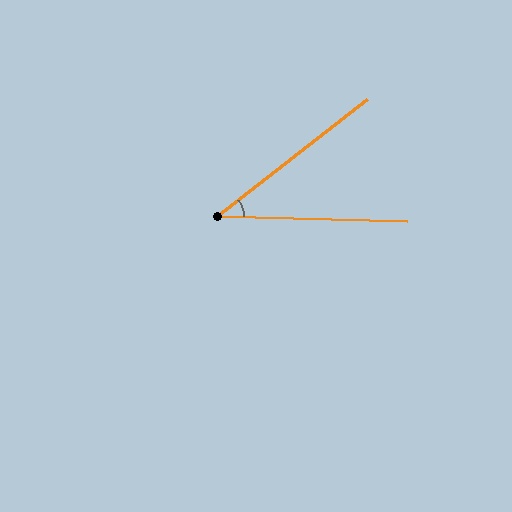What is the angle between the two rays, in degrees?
Approximately 39 degrees.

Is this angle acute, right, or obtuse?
It is acute.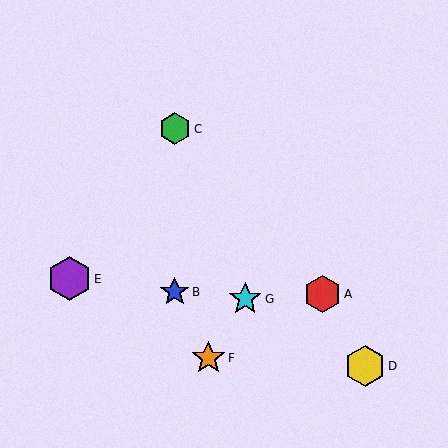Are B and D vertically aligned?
No, B is at x≈175 and D is at x≈365.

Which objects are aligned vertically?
Objects B, C are aligned vertically.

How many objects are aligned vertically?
2 objects (B, C) are aligned vertically.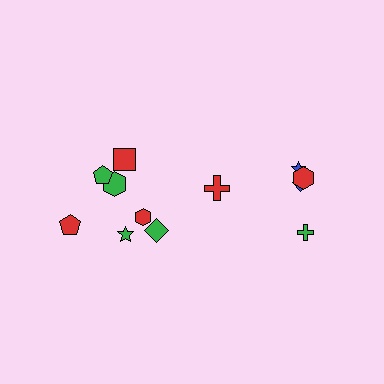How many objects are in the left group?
There are 7 objects.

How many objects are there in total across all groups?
There are 12 objects.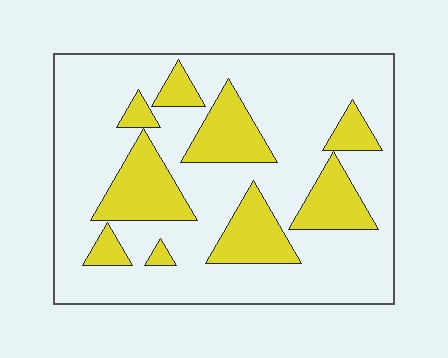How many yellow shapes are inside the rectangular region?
9.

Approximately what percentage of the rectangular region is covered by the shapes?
Approximately 25%.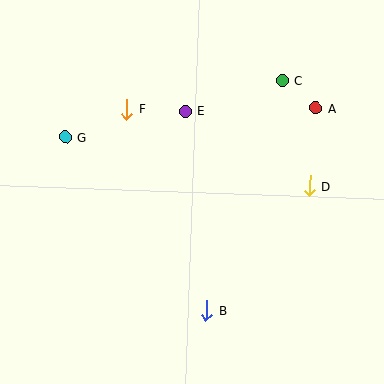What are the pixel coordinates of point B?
Point B is at (207, 311).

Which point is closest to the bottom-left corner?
Point B is closest to the bottom-left corner.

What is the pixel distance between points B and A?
The distance between B and A is 230 pixels.